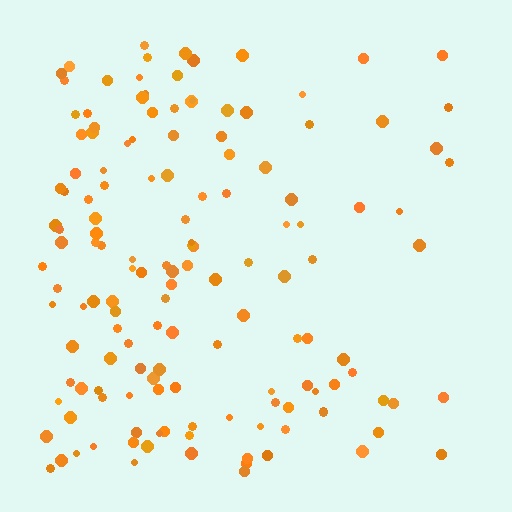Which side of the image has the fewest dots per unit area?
The right.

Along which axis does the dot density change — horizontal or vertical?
Horizontal.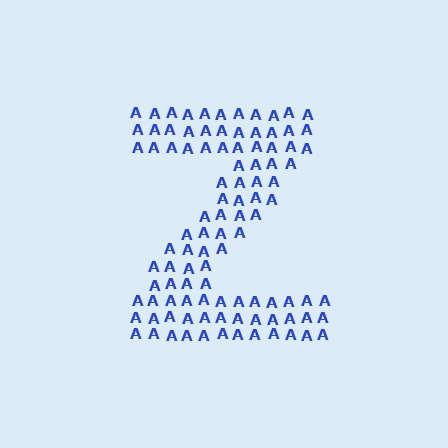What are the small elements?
The small elements are letter A's.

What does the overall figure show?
The overall figure shows the letter Z.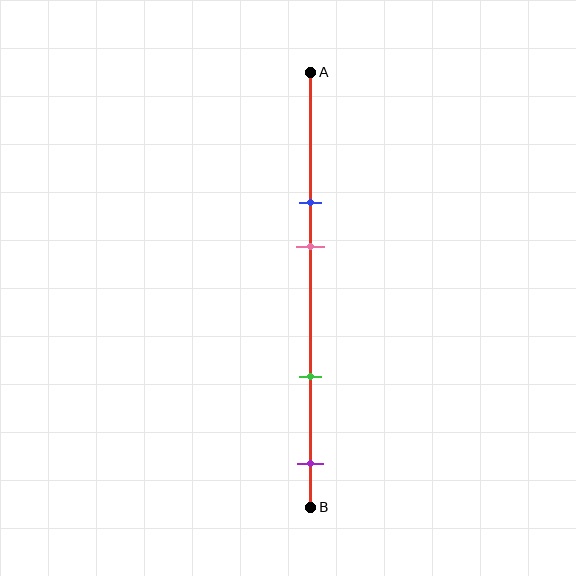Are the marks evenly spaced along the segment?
No, the marks are not evenly spaced.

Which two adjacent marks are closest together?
The blue and pink marks are the closest adjacent pair.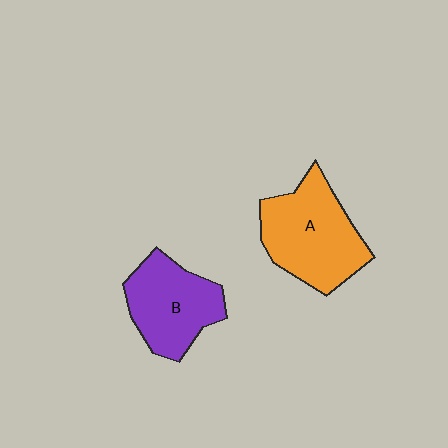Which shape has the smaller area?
Shape B (purple).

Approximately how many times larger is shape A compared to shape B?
Approximately 1.2 times.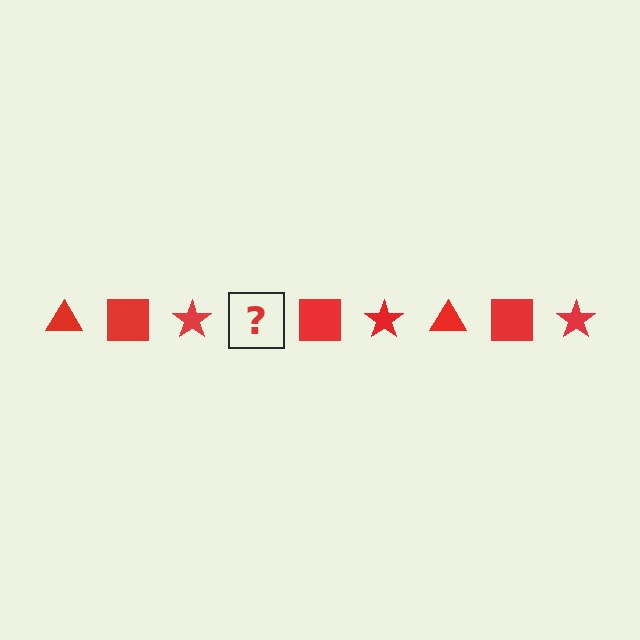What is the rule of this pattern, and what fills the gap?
The rule is that the pattern cycles through triangle, square, star shapes in red. The gap should be filled with a red triangle.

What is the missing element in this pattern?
The missing element is a red triangle.